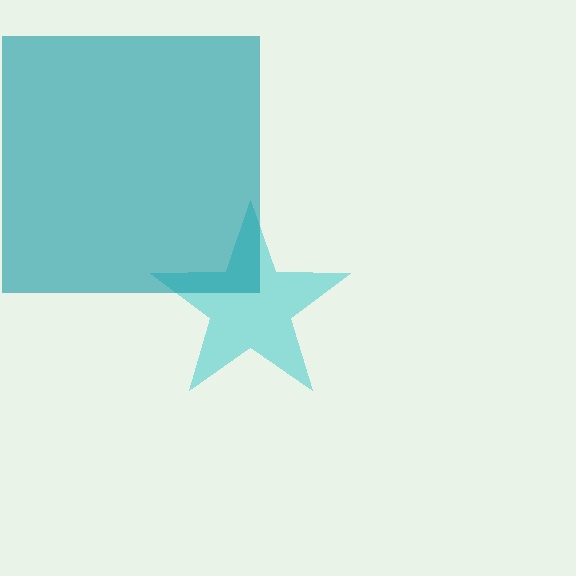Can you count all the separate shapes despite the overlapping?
Yes, there are 2 separate shapes.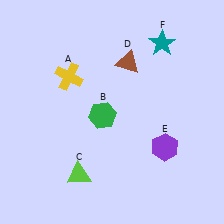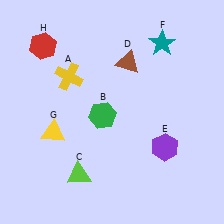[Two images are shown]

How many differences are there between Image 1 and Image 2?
There are 2 differences between the two images.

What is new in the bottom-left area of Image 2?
A yellow triangle (G) was added in the bottom-left area of Image 2.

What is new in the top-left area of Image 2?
A red hexagon (H) was added in the top-left area of Image 2.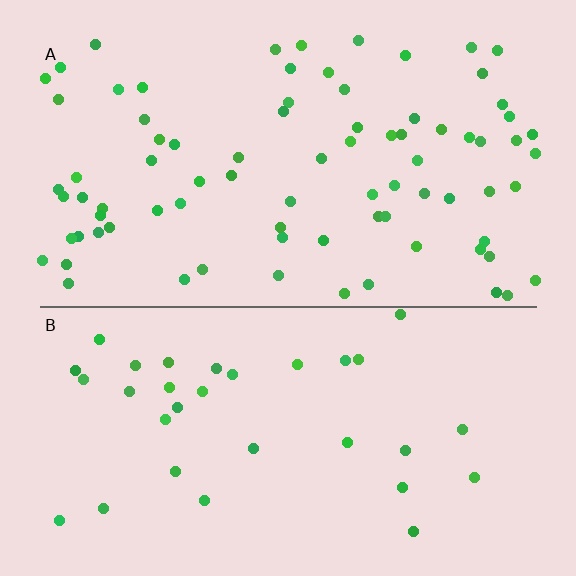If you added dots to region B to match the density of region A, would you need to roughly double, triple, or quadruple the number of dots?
Approximately triple.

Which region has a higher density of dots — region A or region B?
A (the top).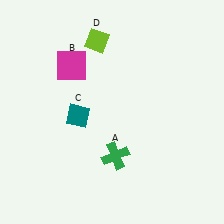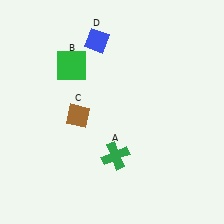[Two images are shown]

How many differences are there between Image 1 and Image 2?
There are 3 differences between the two images.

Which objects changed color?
B changed from magenta to green. C changed from teal to brown. D changed from lime to blue.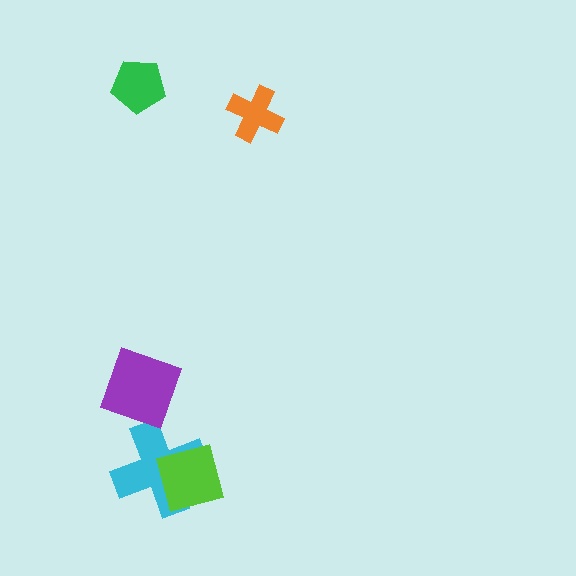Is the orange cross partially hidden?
No, no other shape covers it.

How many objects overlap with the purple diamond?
1 object overlaps with the purple diamond.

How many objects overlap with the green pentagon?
0 objects overlap with the green pentagon.